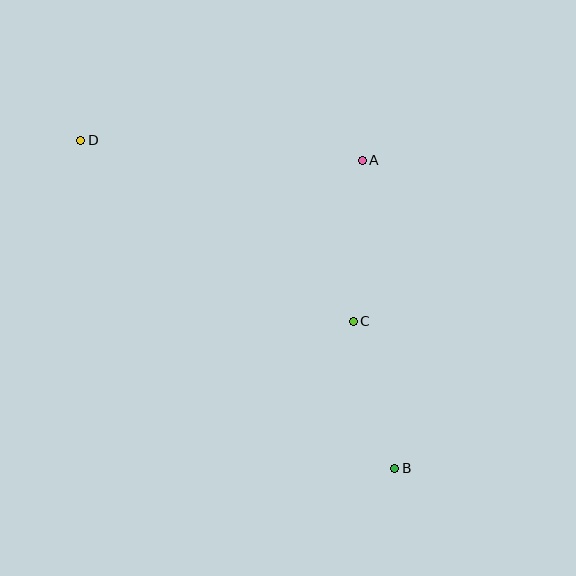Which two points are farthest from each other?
Points B and D are farthest from each other.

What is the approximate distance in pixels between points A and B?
The distance between A and B is approximately 310 pixels.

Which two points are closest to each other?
Points B and C are closest to each other.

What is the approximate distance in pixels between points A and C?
The distance between A and C is approximately 161 pixels.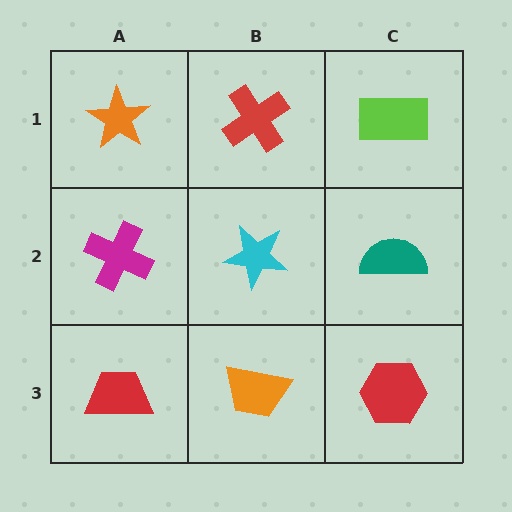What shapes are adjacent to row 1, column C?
A teal semicircle (row 2, column C), a red cross (row 1, column B).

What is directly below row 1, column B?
A cyan star.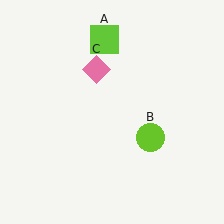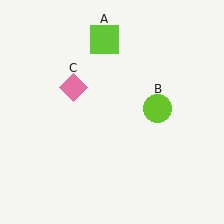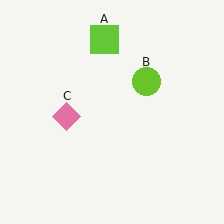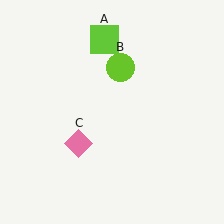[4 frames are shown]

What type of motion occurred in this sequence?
The lime circle (object B), pink diamond (object C) rotated counterclockwise around the center of the scene.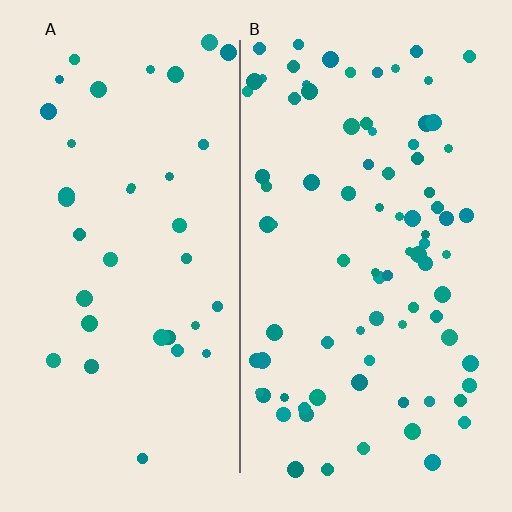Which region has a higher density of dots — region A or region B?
B (the right).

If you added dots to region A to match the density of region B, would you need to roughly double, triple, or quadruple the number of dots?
Approximately double.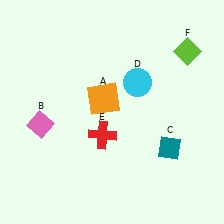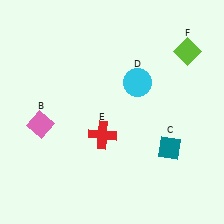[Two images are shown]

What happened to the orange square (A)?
The orange square (A) was removed in Image 2. It was in the top-left area of Image 1.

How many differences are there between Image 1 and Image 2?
There is 1 difference between the two images.